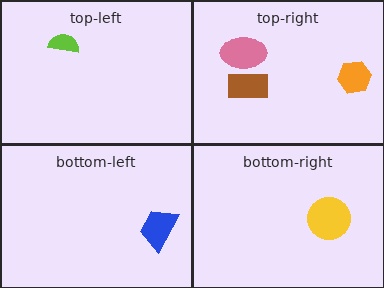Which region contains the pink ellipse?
The top-right region.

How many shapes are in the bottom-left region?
1.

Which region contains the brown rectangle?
The top-right region.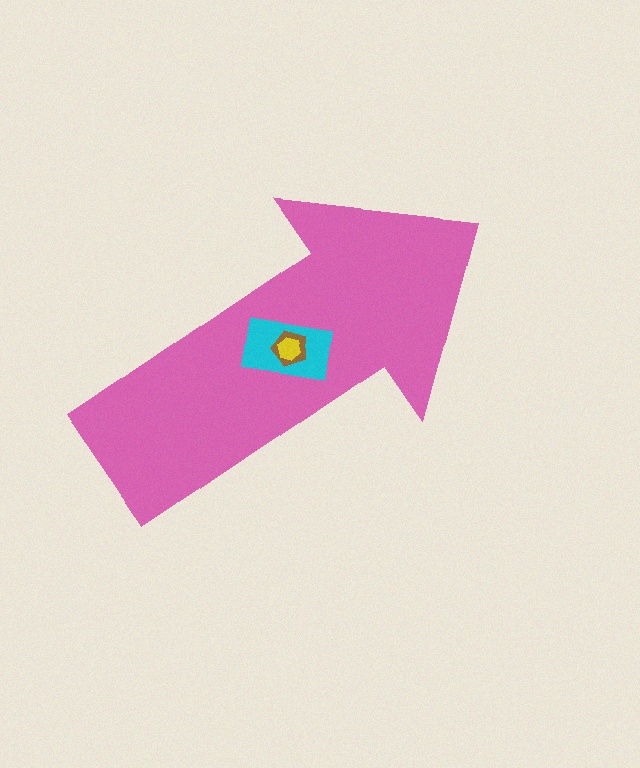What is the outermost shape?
The pink arrow.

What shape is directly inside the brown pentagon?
The yellow hexagon.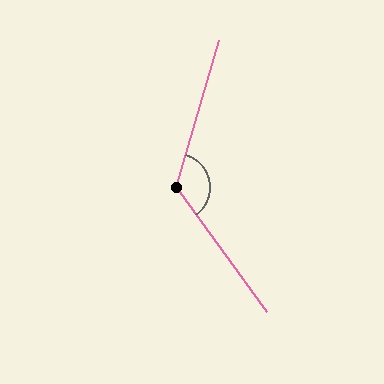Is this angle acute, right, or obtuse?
It is obtuse.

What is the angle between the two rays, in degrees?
Approximately 128 degrees.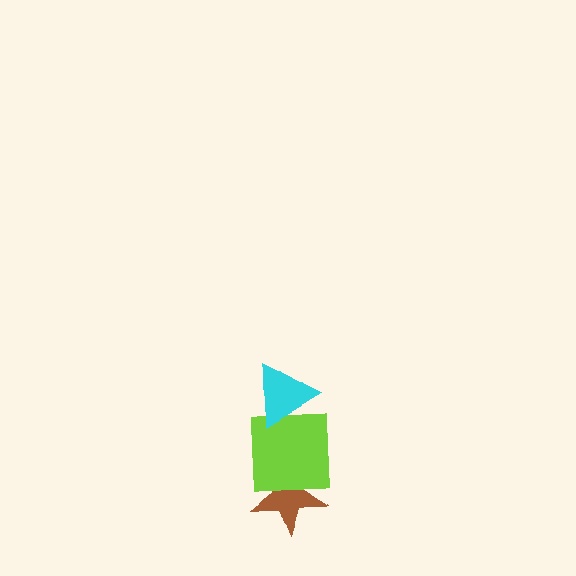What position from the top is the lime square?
The lime square is 2nd from the top.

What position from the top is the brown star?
The brown star is 3rd from the top.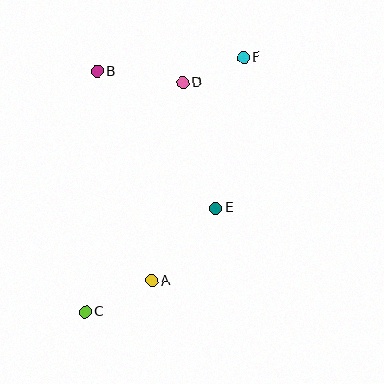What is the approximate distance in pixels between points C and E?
The distance between C and E is approximately 167 pixels.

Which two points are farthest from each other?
Points C and F are farthest from each other.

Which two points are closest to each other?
Points D and F are closest to each other.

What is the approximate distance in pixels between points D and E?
The distance between D and E is approximately 129 pixels.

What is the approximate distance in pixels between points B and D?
The distance between B and D is approximately 87 pixels.